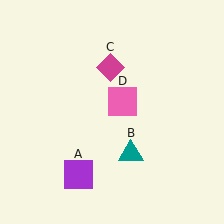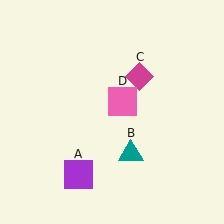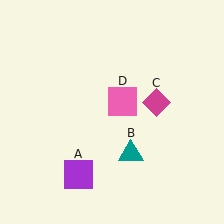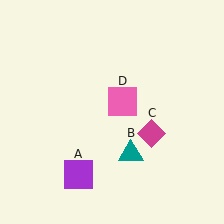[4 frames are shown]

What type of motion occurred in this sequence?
The magenta diamond (object C) rotated clockwise around the center of the scene.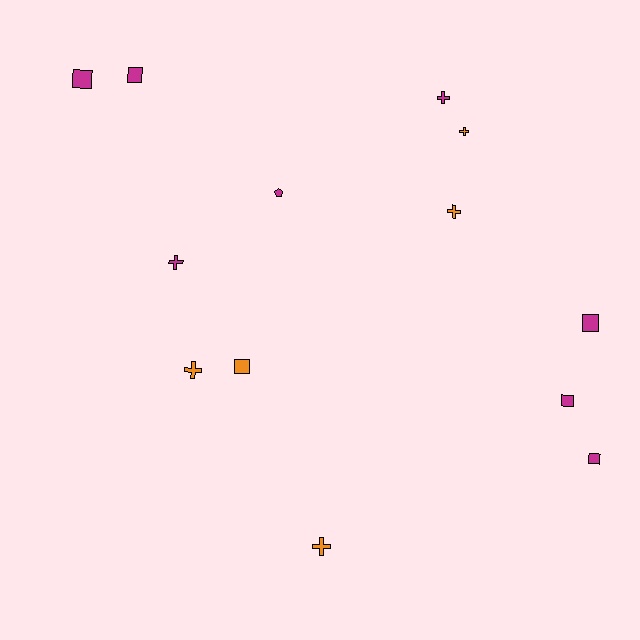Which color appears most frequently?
Magenta, with 8 objects.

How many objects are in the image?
There are 13 objects.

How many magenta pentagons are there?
There is 1 magenta pentagon.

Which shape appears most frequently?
Cross, with 6 objects.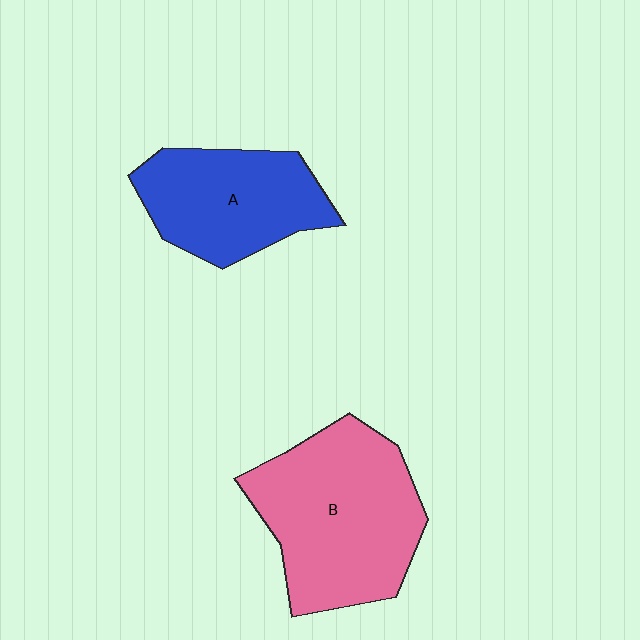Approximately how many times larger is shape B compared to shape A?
Approximately 1.4 times.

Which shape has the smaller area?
Shape A (blue).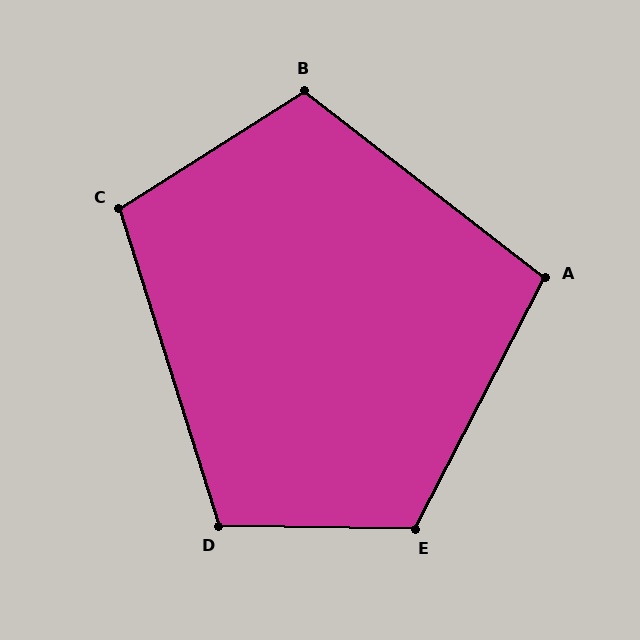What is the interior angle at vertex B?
Approximately 110 degrees (obtuse).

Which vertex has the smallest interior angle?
A, at approximately 100 degrees.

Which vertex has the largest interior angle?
E, at approximately 117 degrees.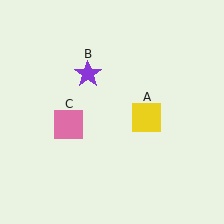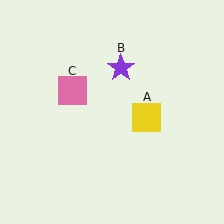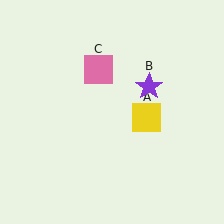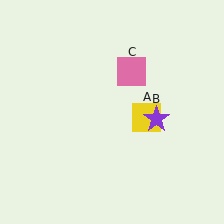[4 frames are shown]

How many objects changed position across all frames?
2 objects changed position: purple star (object B), pink square (object C).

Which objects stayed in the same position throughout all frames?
Yellow square (object A) remained stationary.